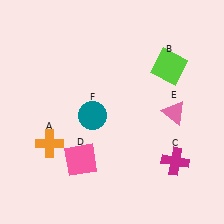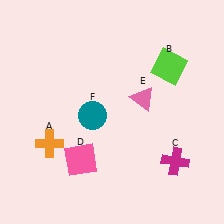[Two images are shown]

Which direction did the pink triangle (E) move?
The pink triangle (E) moved left.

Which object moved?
The pink triangle (E) moved left.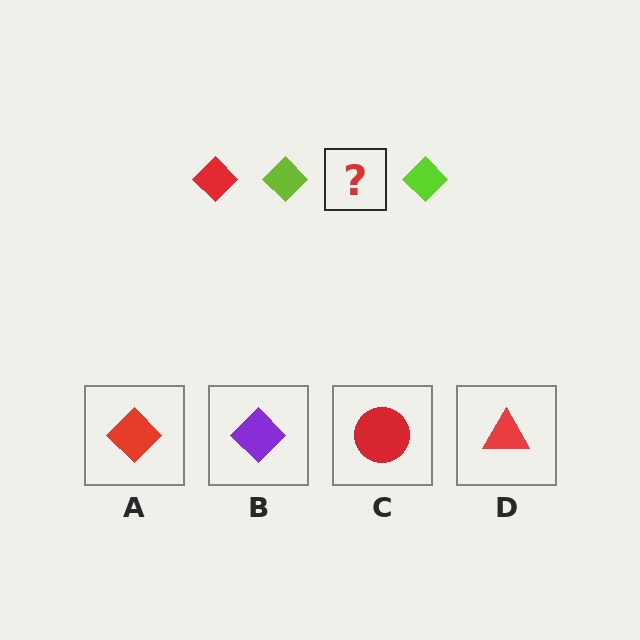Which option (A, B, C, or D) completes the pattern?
A.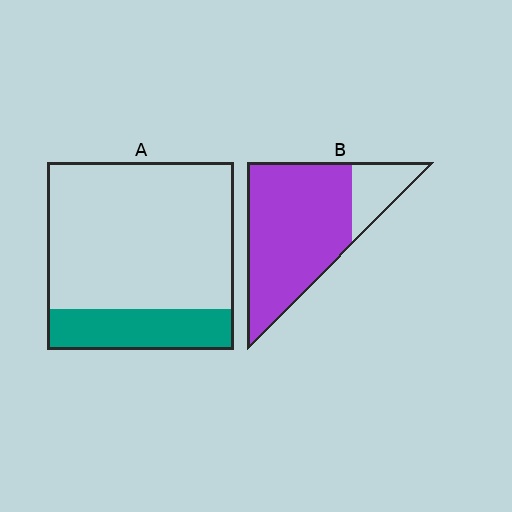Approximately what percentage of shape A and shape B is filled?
A is approximately 20% and B is approximately 80%.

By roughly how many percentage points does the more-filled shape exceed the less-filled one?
By roughly 60 percentage points (B over A).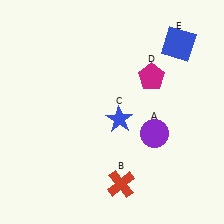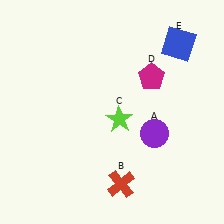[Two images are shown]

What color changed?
The star (C) changed from blue in Image 1 to lime in Image 2.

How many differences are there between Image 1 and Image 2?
There is 1 difference between the two images.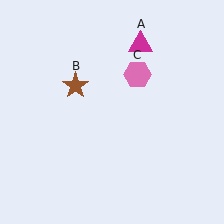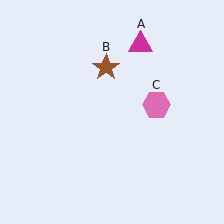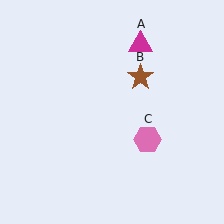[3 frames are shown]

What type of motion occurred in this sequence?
The brown star (object B), pink hexagon (object C) rotated clockwise around the center of the scene.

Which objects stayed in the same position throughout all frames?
Magenta triangle (object A) remained stationary.